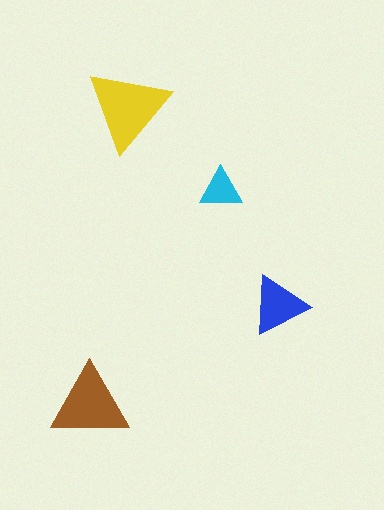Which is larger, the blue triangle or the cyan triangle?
The blue one.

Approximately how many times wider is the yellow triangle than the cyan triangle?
About 2 times wider.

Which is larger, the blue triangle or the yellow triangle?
The yellow one.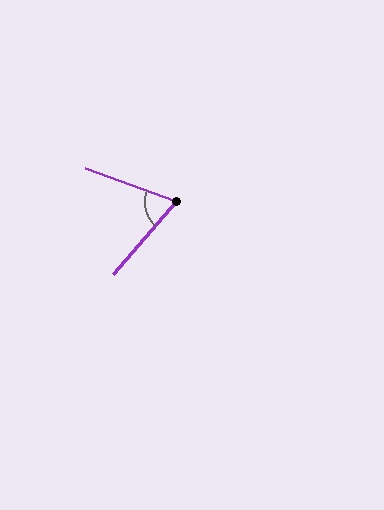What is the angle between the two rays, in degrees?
Approximately 69 degrees.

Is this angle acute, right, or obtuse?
It is acute.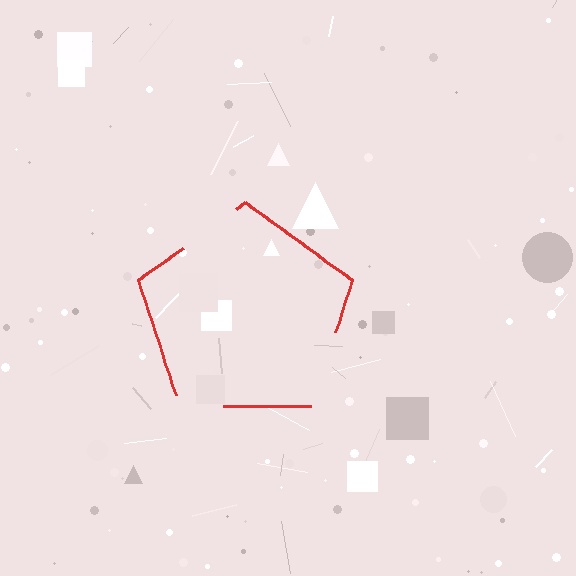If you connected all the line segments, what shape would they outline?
They would outline a pentagon.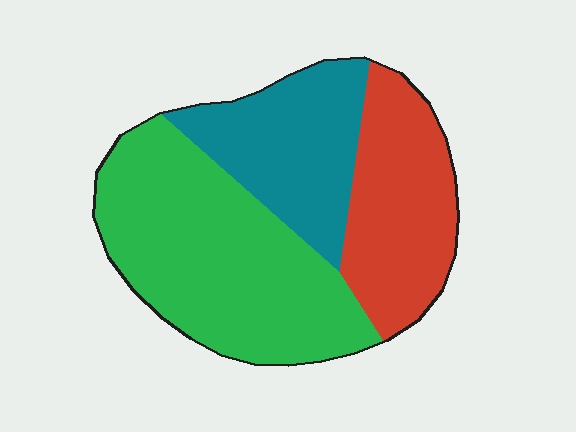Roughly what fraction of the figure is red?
Red covers roughly 25% of the figure.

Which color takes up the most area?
Green, at roughly 45%.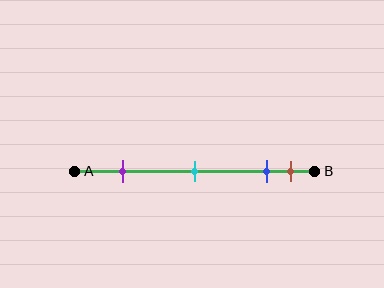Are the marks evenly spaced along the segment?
No, the marks are not evenly spaced.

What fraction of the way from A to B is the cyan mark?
The cyan mark is approximately 50% (0.5) of the way from A to B.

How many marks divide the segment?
There are 4 marks dividing the segment.